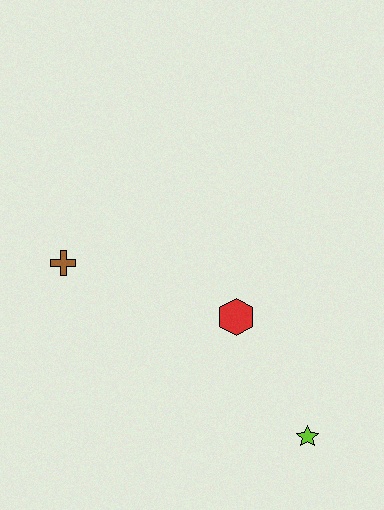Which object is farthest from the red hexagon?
The brown cross is farthest from the red hexagon.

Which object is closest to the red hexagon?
The lime star is closest to the red hexagon.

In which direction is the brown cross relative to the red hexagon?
The brown cross is to the left of the red hexagon.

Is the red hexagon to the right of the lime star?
No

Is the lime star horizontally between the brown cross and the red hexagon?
No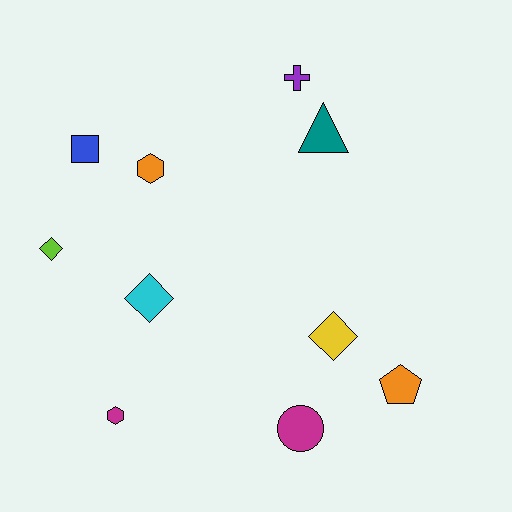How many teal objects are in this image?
There is 1 teal object.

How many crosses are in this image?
There is 1 cross.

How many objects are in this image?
There are 10 objects.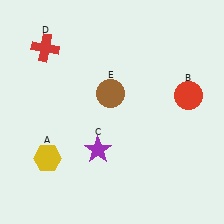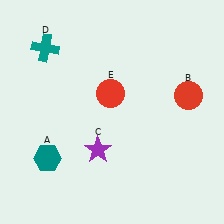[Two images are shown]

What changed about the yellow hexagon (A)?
In Image 1, A is yellow. In Image 2, it changed to teal.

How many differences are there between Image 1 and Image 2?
There are 3 differences between the two images.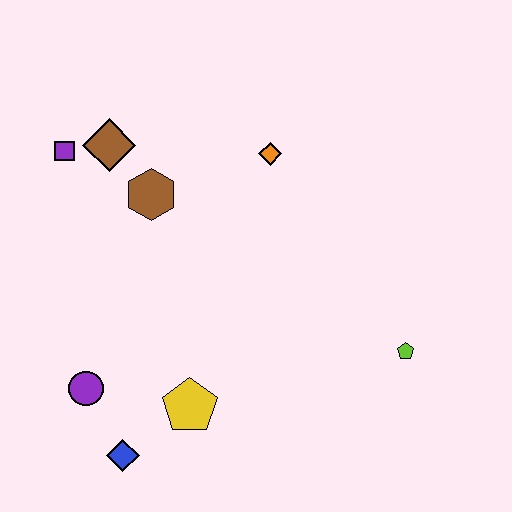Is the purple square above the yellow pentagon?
Yes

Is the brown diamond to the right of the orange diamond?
No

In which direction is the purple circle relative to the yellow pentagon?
The purple circle is to the left of the yellow pentagon.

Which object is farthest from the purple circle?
The lime pentagon is farthest from the purple circle.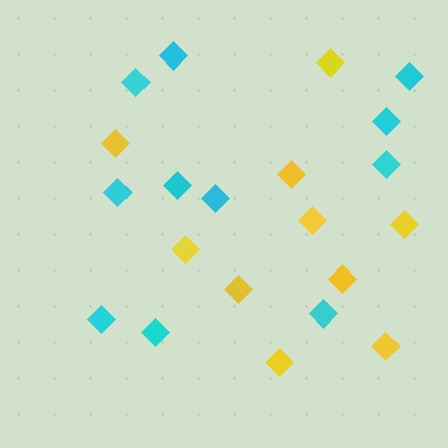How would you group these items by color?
There are 2 groups: one group of cyan diamonds (11) and one group of yellow diamonds (10).